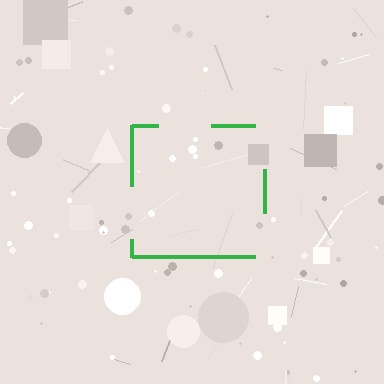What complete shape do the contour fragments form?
The contour fragments form a square.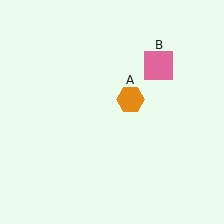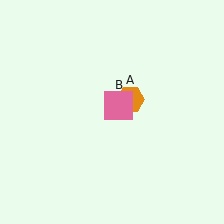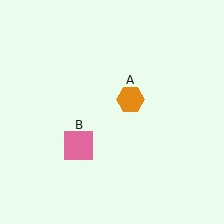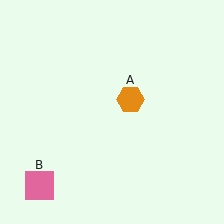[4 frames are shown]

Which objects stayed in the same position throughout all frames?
Orange hexagon (object A) remained stationary.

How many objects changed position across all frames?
1 object changed position: pink square (object B).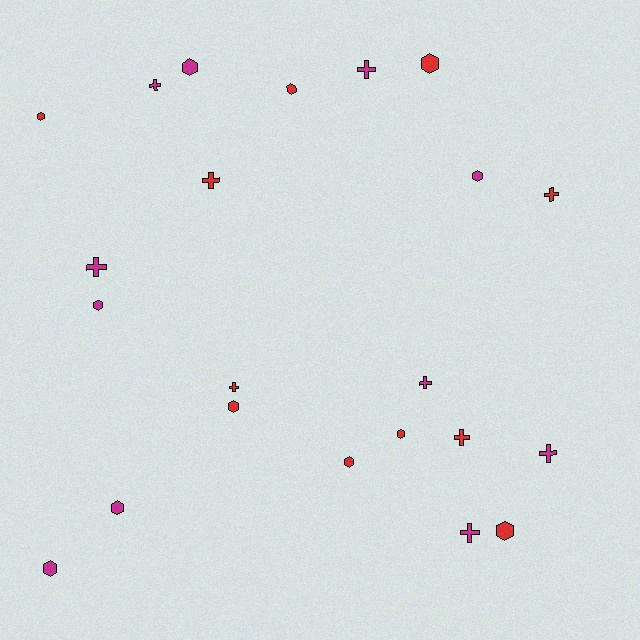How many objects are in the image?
There are 22 objects.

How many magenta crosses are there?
There are 6 magenta crosses.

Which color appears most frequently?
Magenta, with 11 objects.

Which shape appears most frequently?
Hexagon, with 12 objects.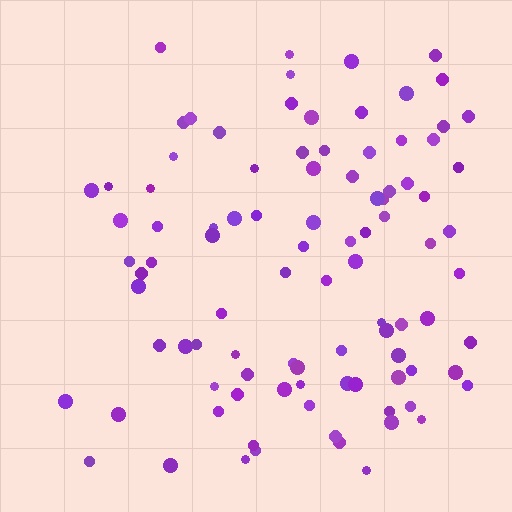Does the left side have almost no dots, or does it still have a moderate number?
Still a moderate number, just noticeably fewer than the right.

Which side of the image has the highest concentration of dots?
The right.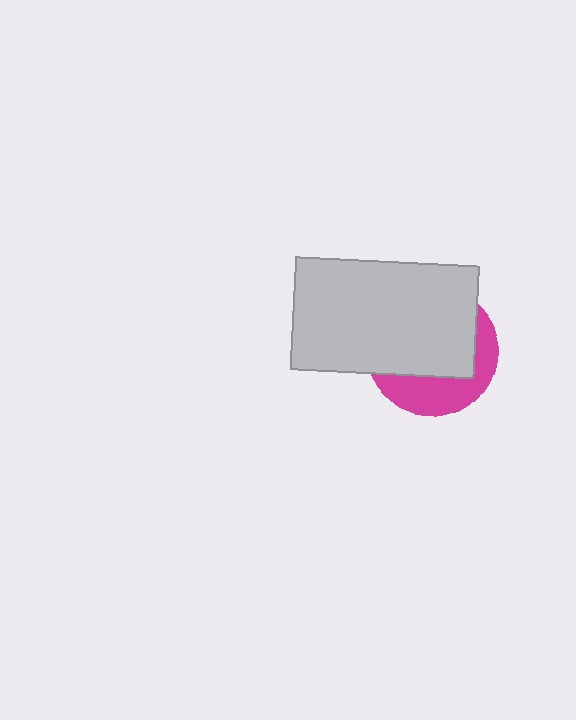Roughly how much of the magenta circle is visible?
A small part of it is visible (roughly 35%).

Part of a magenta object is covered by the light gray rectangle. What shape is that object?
It is a circle.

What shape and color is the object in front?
The object in front is a light gray rectangle.